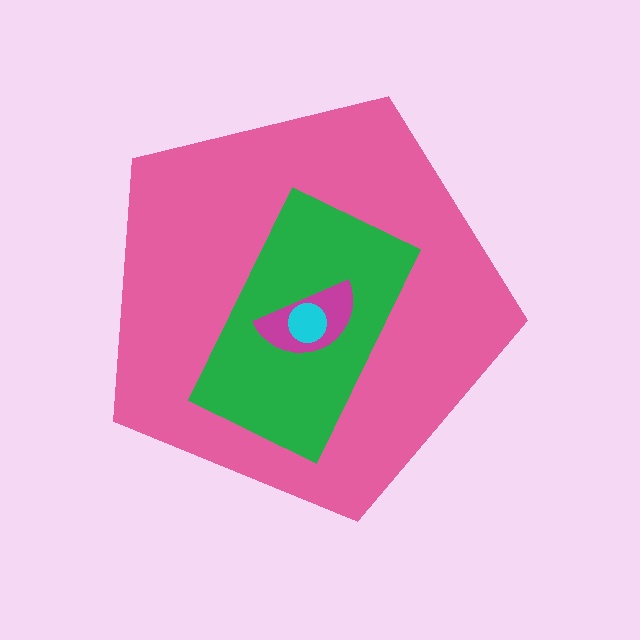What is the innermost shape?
The cyan circle.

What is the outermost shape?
The pink pentagon.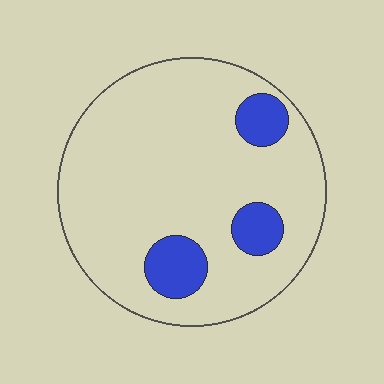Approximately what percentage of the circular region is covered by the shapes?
Approximately 15%.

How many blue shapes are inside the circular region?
3.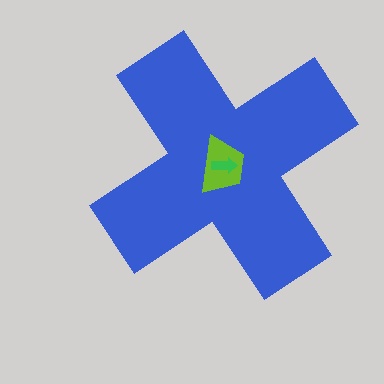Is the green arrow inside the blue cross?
Yes.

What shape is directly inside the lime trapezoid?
The green arrow.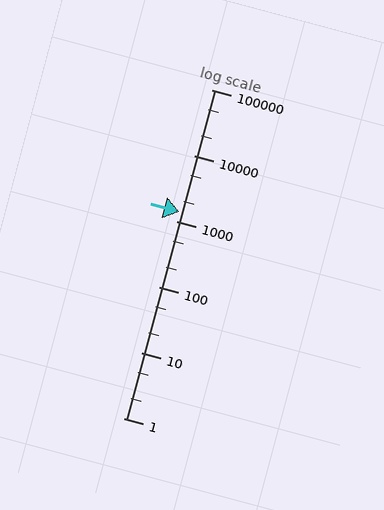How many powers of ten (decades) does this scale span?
The scale spans 5 decades, from 1 to 100000.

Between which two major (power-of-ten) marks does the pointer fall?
The pointer is between 1000 and 10000.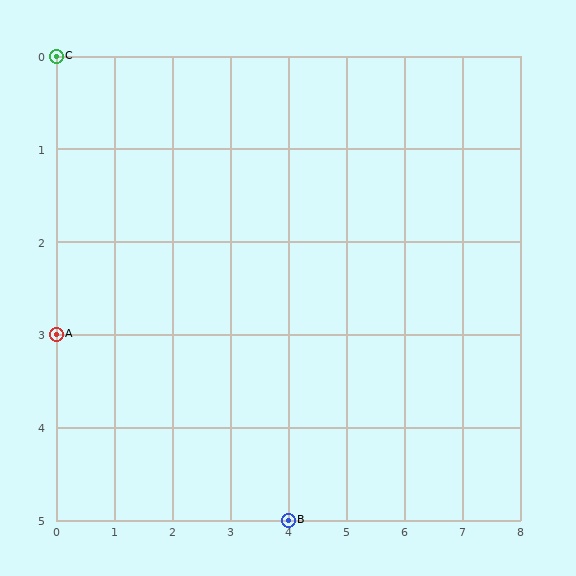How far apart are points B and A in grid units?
Points B and A are 4 columns and 2 rows apart (about 4.5 grid units diagonally).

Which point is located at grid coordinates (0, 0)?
Point C is at (0, 0).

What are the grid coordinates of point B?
Point B is at grid coordinates (4, 5).